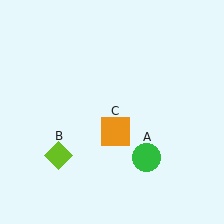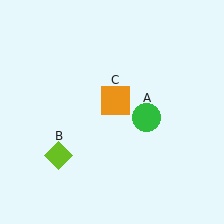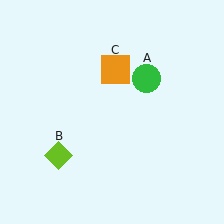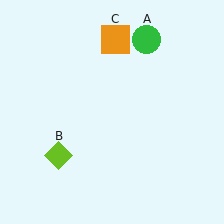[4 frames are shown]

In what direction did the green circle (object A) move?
The green circle (object A) moved up.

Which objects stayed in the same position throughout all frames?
Lime diamond (object B) remained stationary.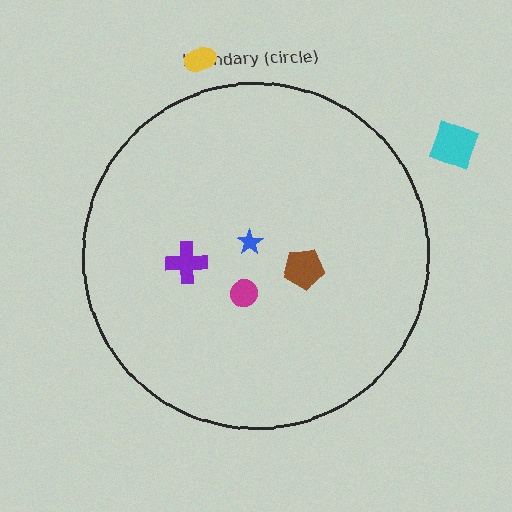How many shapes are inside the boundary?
4 inside, 2 outside.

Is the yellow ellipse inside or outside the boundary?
Outside.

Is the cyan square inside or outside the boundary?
Outside.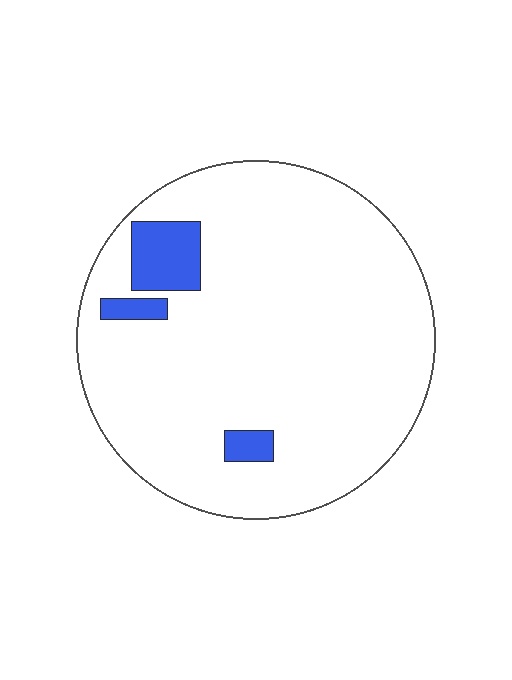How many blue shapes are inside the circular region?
3.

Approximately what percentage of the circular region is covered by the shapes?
Approximately 10%.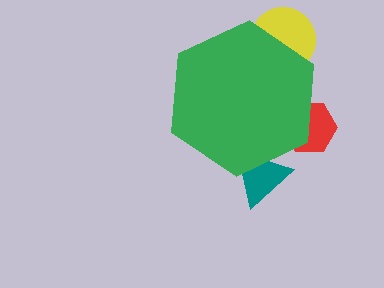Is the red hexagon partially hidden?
Yes, the red hexagon is partially hidden behind the green hexagon.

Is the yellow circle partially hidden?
Yes, the yellow circle is partially hidden behind the green hexagon.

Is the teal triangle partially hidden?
Yes, the teal triangle is partially hidden behind the green hexagon.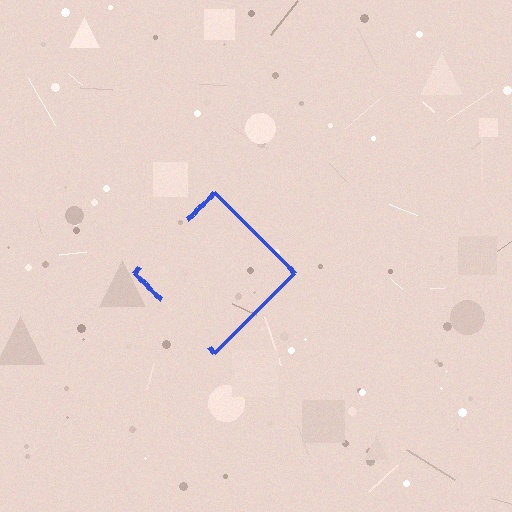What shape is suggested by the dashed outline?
The dashed outline suggests a diamond.